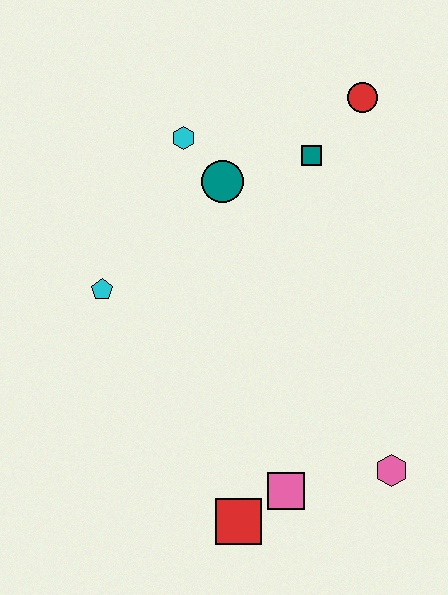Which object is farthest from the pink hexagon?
The cyan hexagon is farthest from the pink hexagon.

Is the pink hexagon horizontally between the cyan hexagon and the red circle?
No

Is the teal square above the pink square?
Yes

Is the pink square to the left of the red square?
No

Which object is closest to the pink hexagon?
The pink square is closest to the pink hexagon.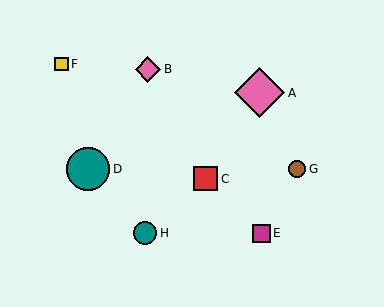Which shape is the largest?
The pink diamond (labeled A) is the largest.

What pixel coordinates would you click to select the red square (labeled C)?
Click at (206, 179) to select the red square C.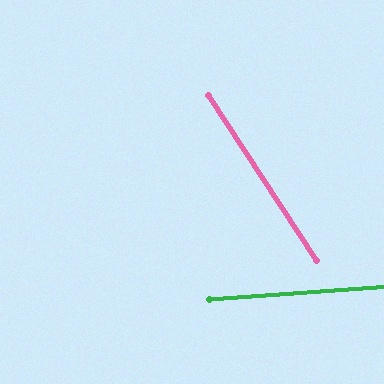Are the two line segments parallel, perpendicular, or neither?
Neither parallel nor perpendicular — they differ by about 61°.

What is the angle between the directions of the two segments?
Approximately 61 degrees.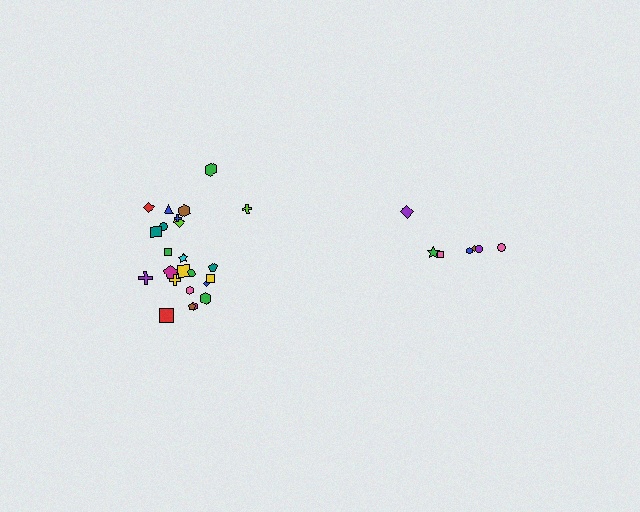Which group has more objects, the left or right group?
The left group.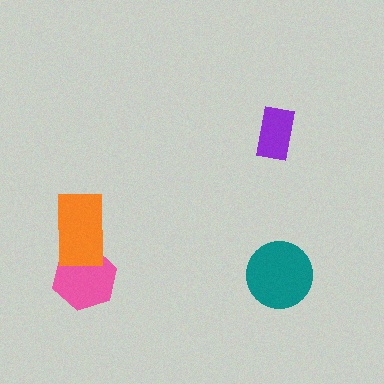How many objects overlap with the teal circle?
0 objects overlap with the teal circle.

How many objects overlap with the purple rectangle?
0 objects overlap with the purple rectangle.